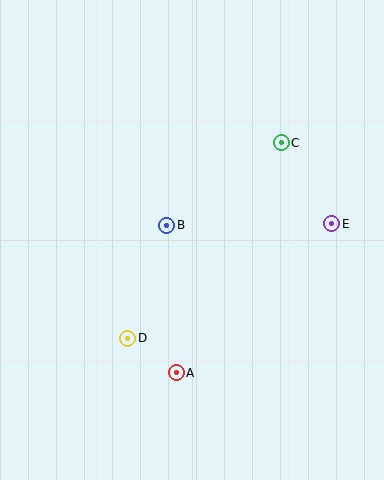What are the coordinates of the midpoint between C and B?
The midpoint between C and B is at (224, 184).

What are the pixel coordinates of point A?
Point A is at (176, 373).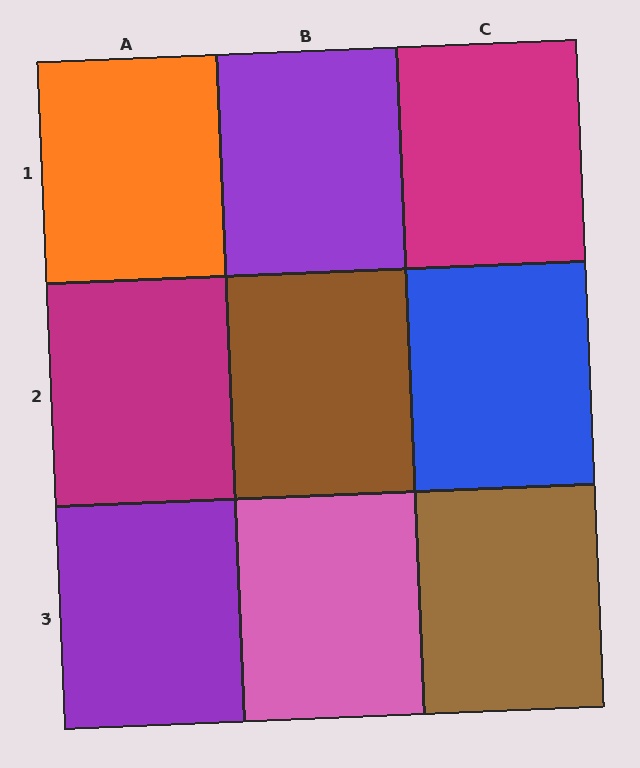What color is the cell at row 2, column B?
Brown.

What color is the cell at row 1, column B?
Purple.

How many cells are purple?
2 cells are purple.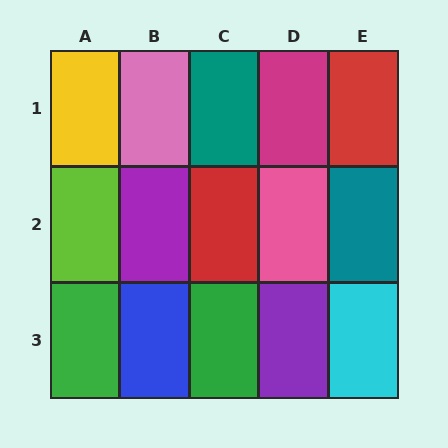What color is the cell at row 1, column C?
Teal.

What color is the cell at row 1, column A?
Yellow.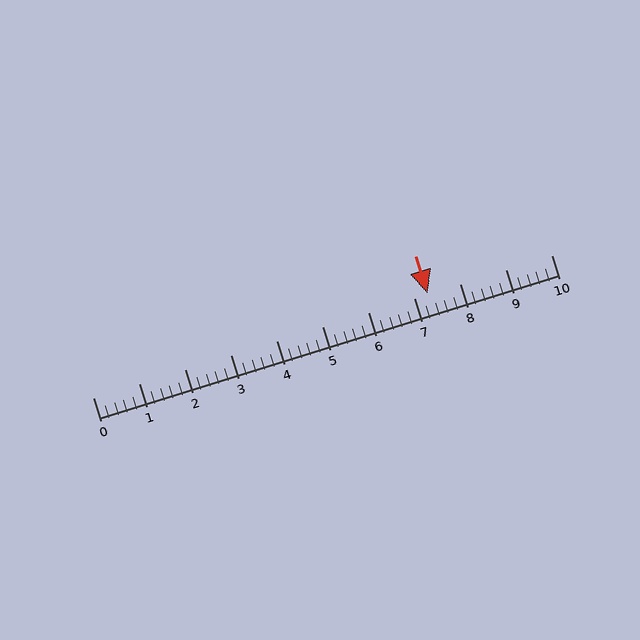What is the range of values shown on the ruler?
The ruler shows values from 0 to 10.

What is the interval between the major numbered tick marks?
The major tick marks are spaced 1 units apart.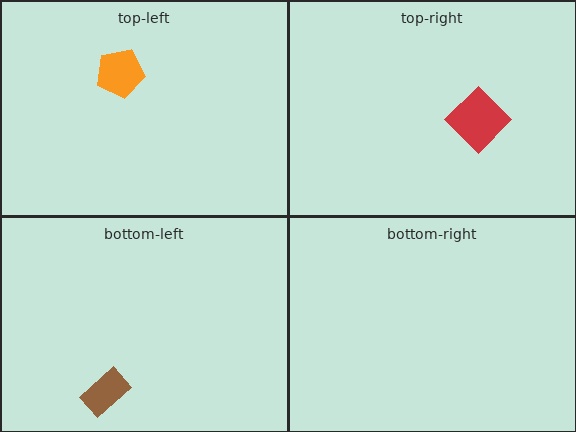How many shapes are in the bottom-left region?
1.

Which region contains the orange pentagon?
The top-left region.